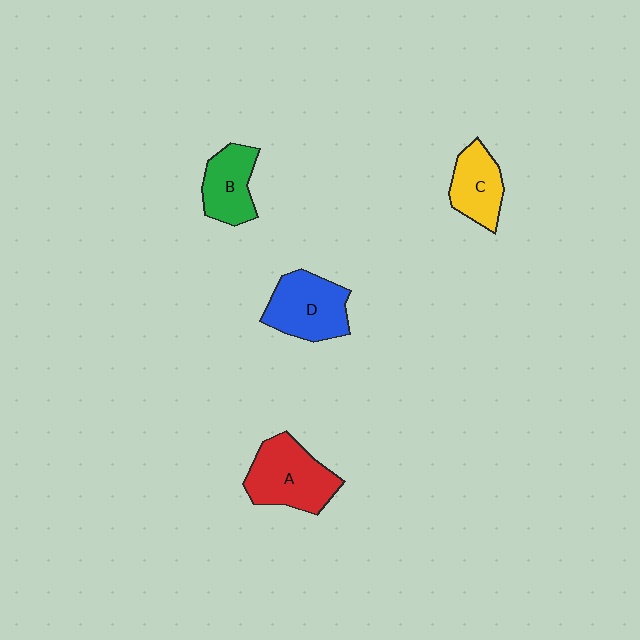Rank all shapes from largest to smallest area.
From largest to smallest: A (red), D (blue), B (green), C (yellow).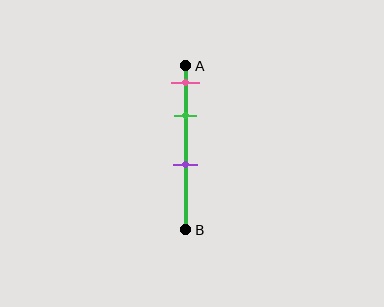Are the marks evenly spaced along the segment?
No, the marks are not evenly spaced.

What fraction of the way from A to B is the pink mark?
The pink mark is approximately 10% (0.1) of the way from A to B.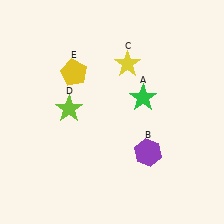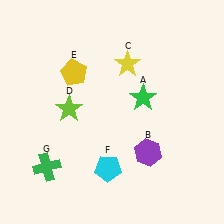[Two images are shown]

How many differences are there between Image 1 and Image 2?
There are 2 differences between the two images.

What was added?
A cyan pentagon (F), a green cross (G) were added in Image 2.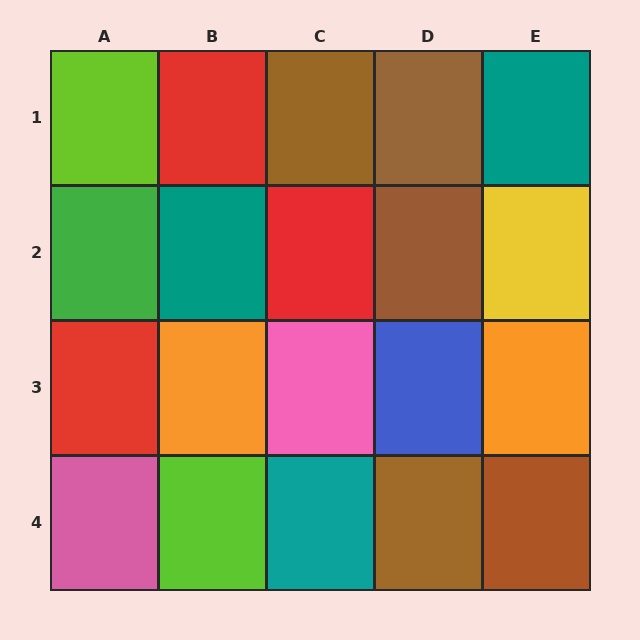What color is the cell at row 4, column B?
Lime.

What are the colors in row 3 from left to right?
Red, orange, pink, blue, orange.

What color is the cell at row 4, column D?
Brown.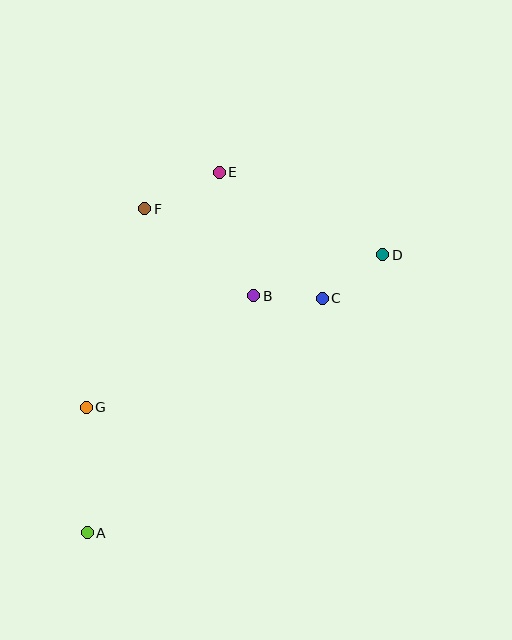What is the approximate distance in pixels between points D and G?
The distance between D and G is approximately 333 pixels.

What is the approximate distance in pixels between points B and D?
The distance between B and D is approximately 135 pixels.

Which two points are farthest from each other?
Points A and D are farthest from each other.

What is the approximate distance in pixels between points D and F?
The distance between D and F is approximately 242 pixels.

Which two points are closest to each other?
Points B and C are closest to each other.